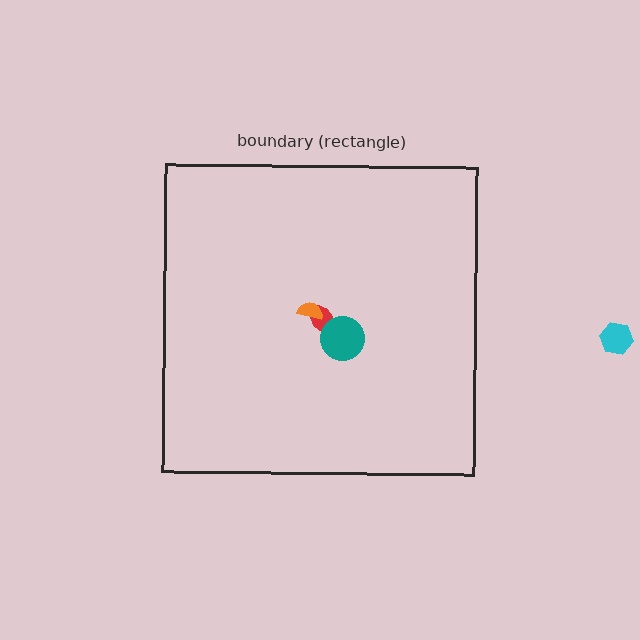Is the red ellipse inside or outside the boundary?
Inside.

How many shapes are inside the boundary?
3 inside, 1 outside.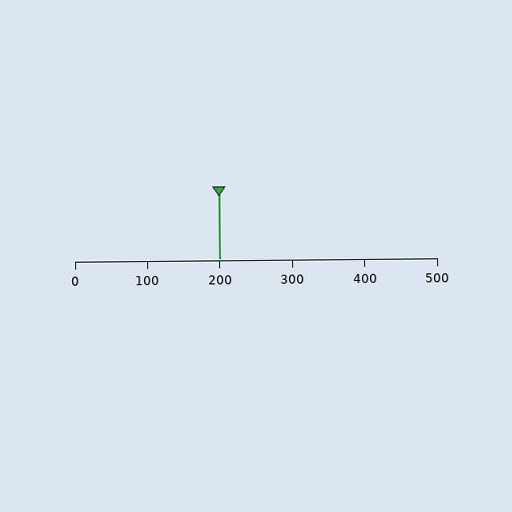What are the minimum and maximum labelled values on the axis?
The axis runs from 0 to 500.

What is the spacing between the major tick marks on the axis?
The major ticks are spaced 100 apart.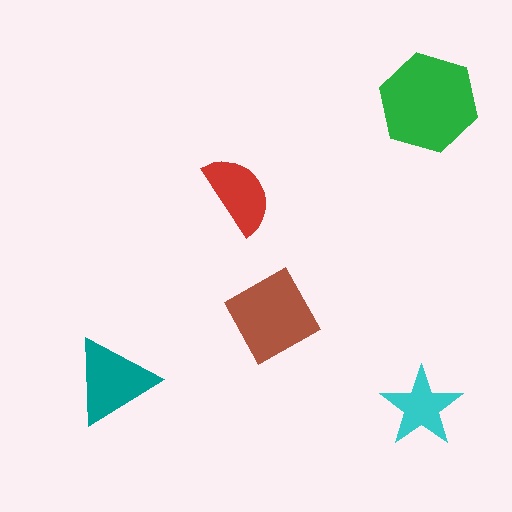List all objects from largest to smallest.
The green hexagon, the brown square, the teal triangle, the red semicircle, the cyan star.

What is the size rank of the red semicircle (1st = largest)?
4th.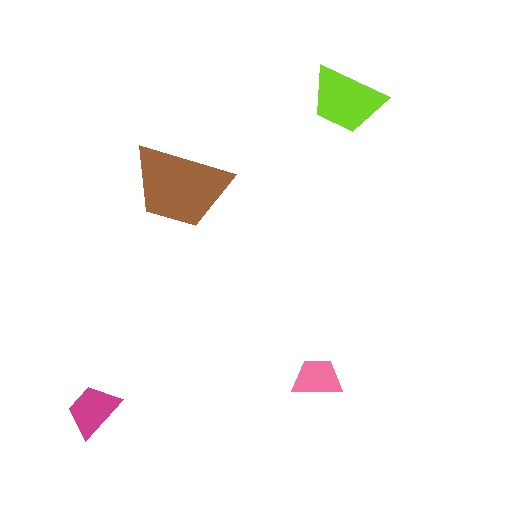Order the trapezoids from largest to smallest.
the brown one, the lime one, the magenta one, the pink one.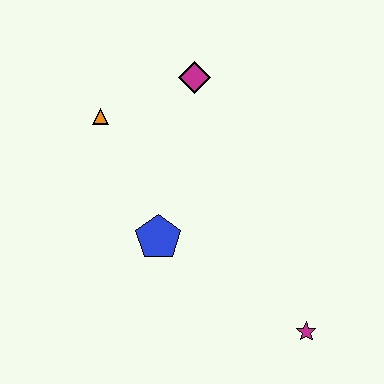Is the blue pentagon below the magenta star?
No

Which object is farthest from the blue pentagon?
The magenta star is farthest from the blue pentagon.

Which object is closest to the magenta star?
The blue pentagon is closest to the magenta star.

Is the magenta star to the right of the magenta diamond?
Yes